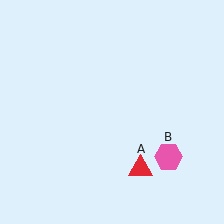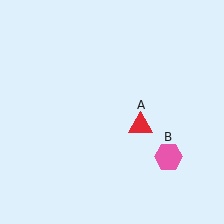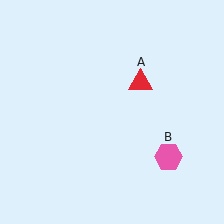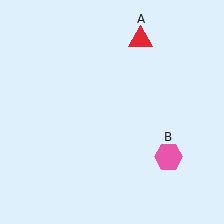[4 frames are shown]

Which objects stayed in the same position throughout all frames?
Pink hexagon (object B) remained stationary.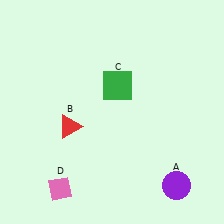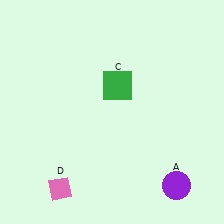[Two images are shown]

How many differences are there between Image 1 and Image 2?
There is 1 difference between the two images.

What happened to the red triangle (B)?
The red triangle (B) was removed in Image 2. It was in the bottom-left area of Image 1.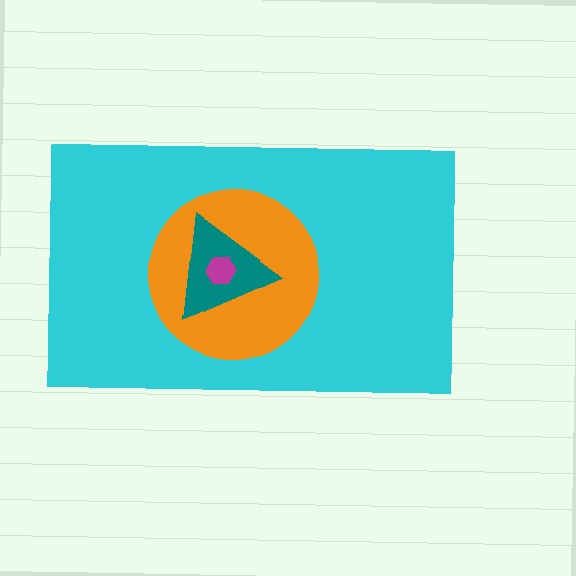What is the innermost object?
The magenta hexagon.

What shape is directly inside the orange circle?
The teal triangle.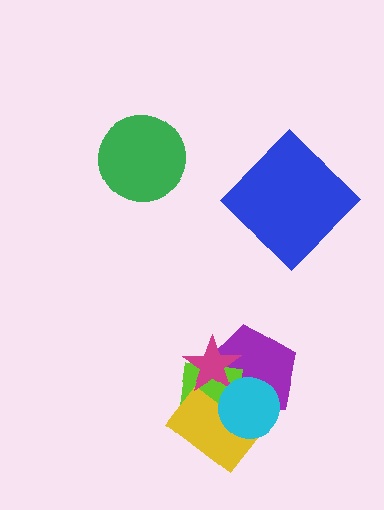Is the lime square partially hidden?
Yes, it is partially covered by another shape.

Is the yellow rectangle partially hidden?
Yes, it is partially covered by another shape.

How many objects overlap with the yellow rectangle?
4 objects overlap with the yellow rectangle.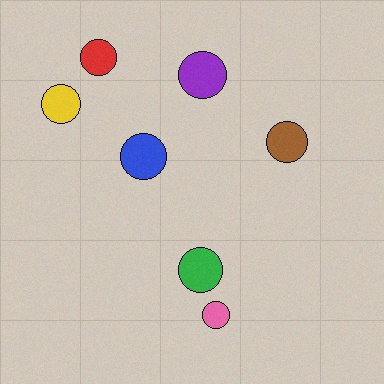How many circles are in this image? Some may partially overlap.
There are 7 circles.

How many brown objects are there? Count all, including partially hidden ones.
There is 1 brown object.